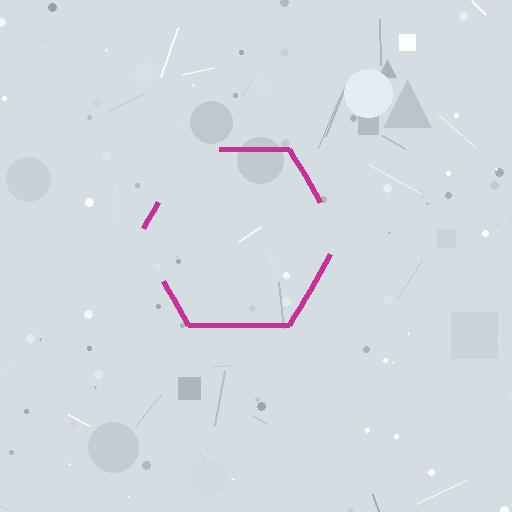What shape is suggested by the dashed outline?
The dashed outline suggests a hexagon.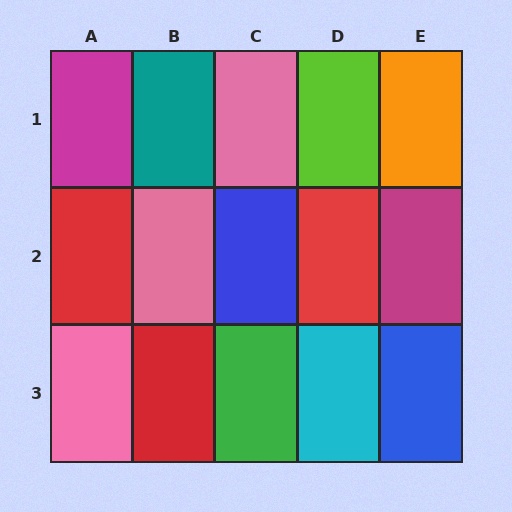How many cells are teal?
1 cell is teal.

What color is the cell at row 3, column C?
Green.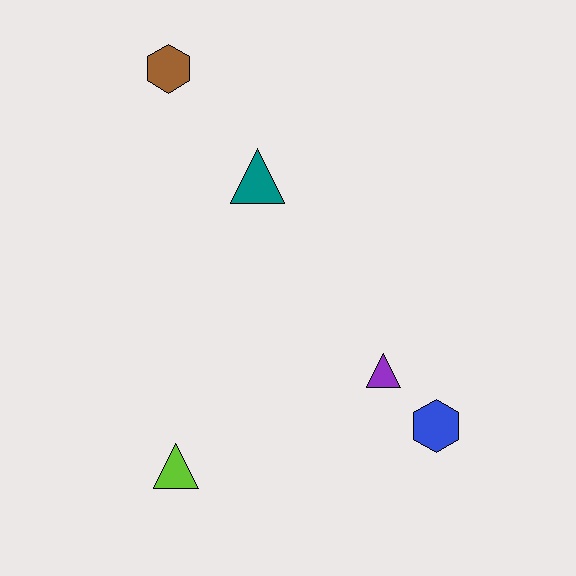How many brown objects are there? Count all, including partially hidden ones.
There is 1 brown object.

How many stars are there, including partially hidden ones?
There are no stars.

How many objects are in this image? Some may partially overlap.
There are 5 objects.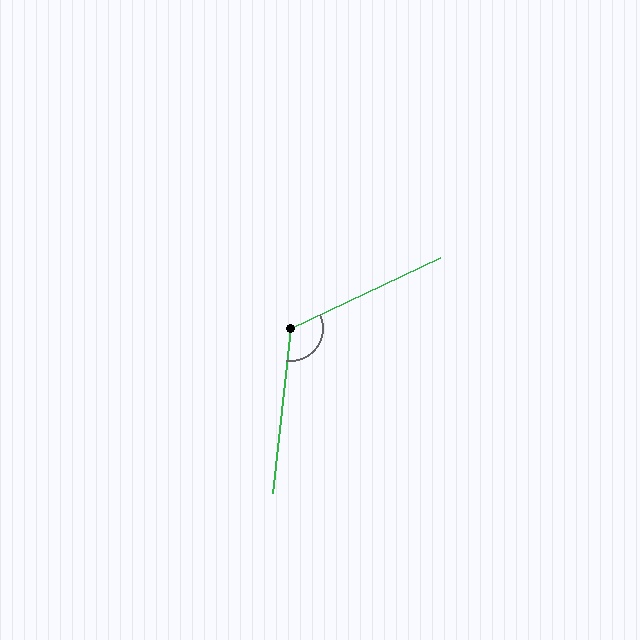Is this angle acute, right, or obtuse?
It is obtuse.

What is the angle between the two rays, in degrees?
Approximately 121 degrees.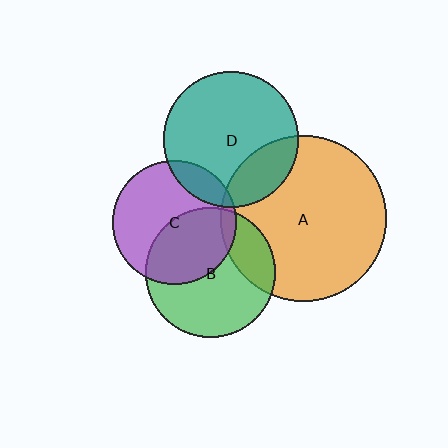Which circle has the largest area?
Circle A (orange).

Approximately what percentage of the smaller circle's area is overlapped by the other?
Approximately 5%.